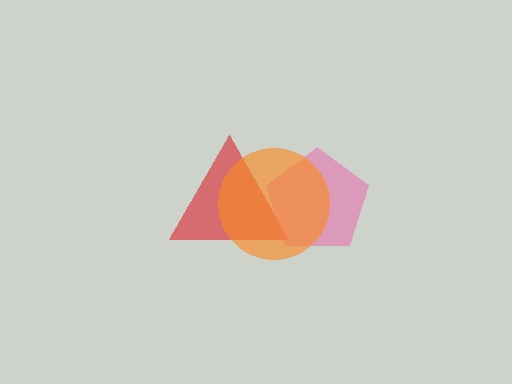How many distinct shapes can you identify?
There are 3 distinct shapes: a red triangle, a pink pentagon, an orange circle.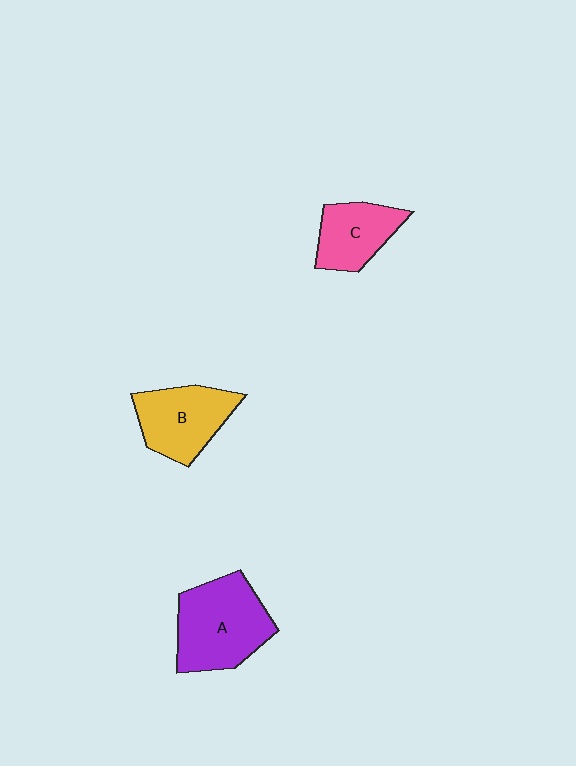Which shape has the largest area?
Shape A (purple).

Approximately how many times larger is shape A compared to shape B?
Approximately 1.3 times.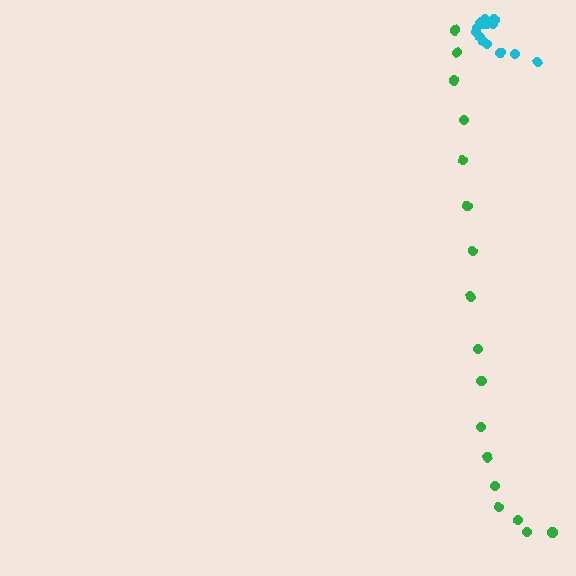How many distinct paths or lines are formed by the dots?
There are 2 distinct paths.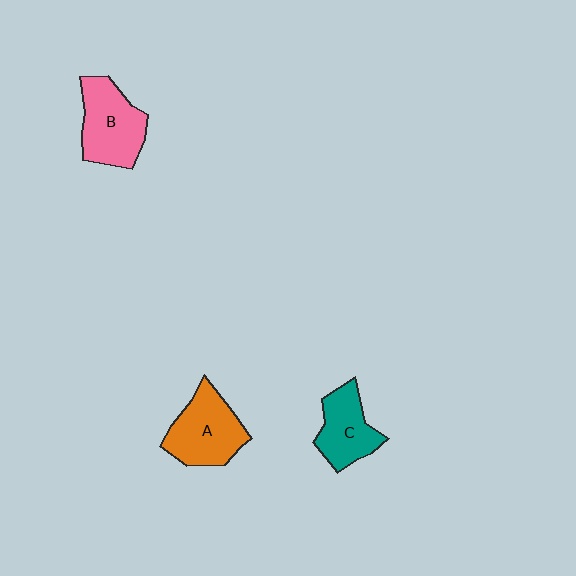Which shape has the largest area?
Shape A (orange).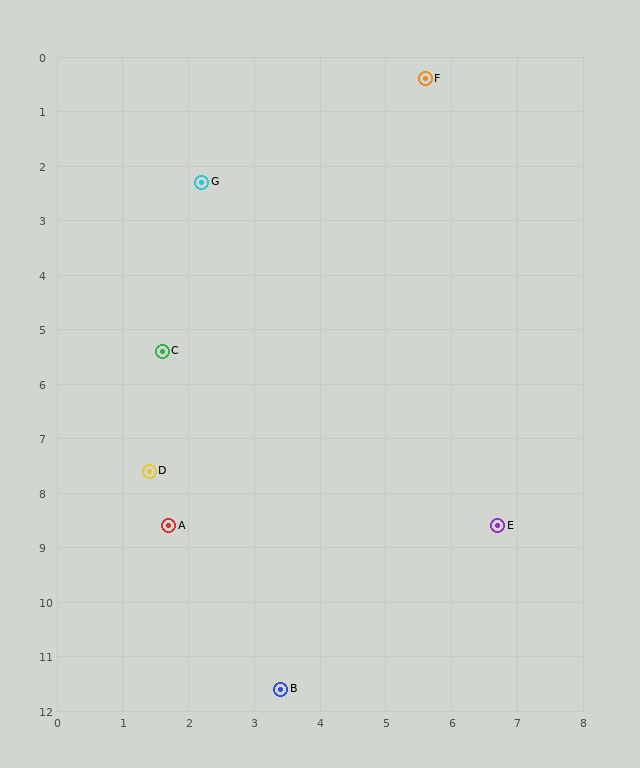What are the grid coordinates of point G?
Point G is at approximately (2.2, 2.3).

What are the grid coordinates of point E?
Point E is at approximately (6.7, 8.6).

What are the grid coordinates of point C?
Point C is at approximately (1.6, 5.4).